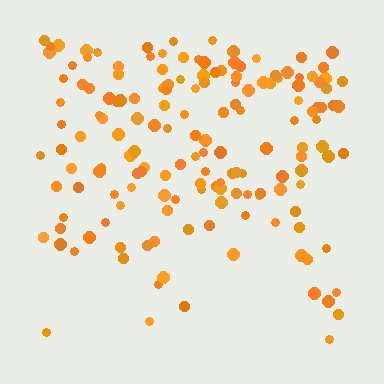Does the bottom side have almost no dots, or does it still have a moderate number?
Still a moderate number, just noticeably fewer than the top.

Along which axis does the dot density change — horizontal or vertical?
Vertical.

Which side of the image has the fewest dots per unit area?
The bottom.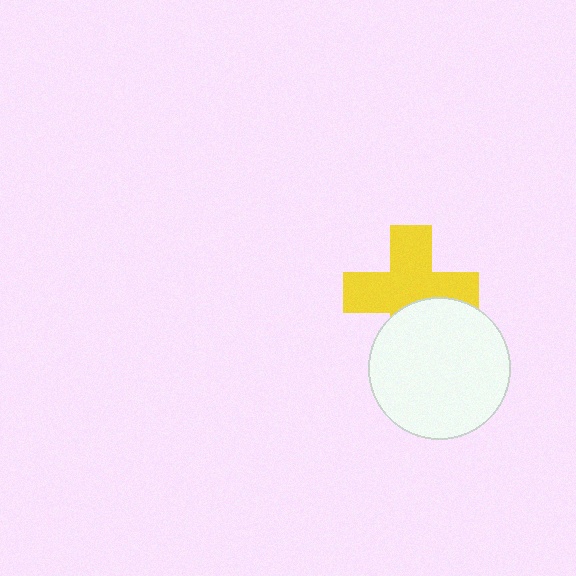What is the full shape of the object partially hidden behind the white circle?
The partially hidden object is a yellow cross.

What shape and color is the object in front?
The object in front is a white circle.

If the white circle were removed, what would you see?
You would see the complete yellow cross.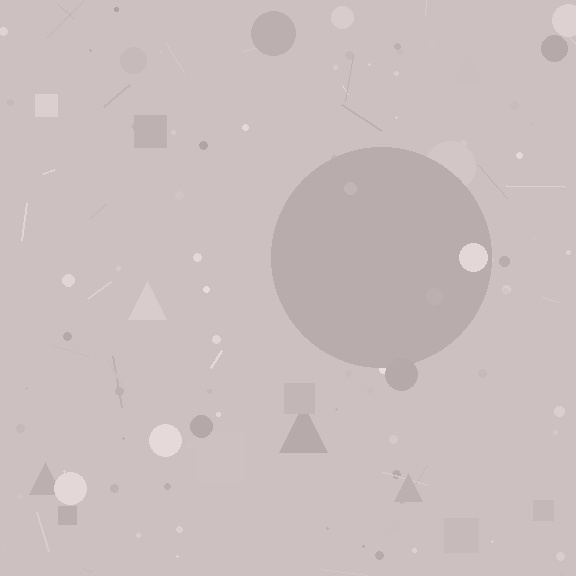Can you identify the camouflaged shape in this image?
The camouflaged shape is a circle.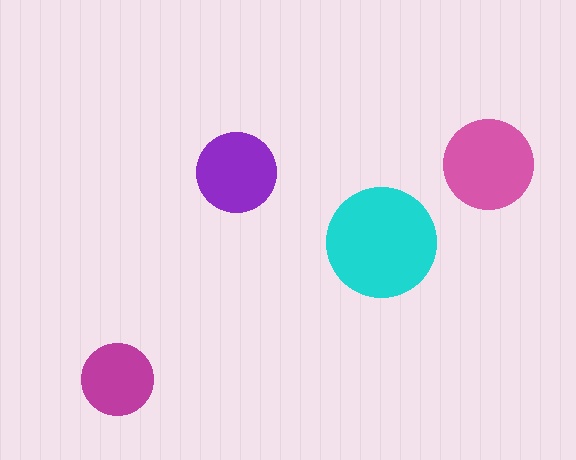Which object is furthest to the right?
The pink circle is rightmost.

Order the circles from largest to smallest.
the cyan one, the pink one, the purple one, the magenta one.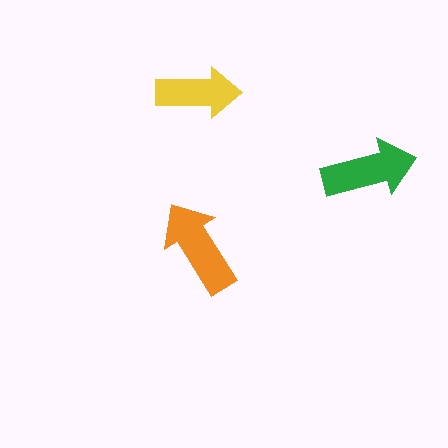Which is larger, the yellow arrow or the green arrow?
The green one.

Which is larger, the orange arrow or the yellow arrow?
The orange one.